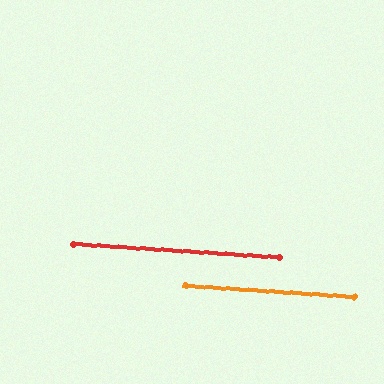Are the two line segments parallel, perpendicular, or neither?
Parallel — their directions differ by only 0.0°.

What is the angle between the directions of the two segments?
Approximately 0 degrees.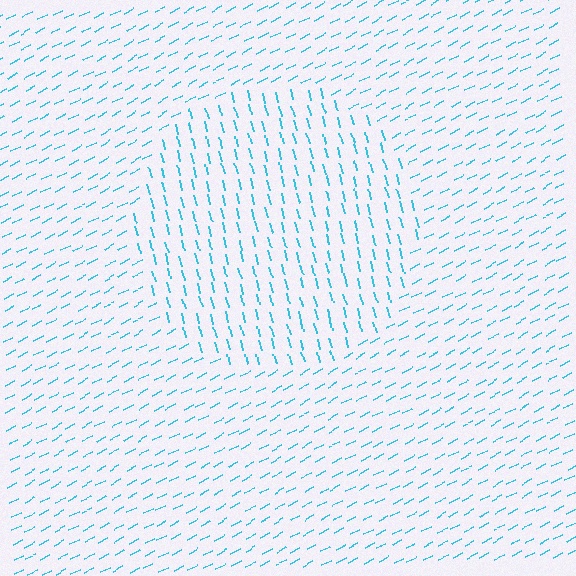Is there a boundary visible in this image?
Yes, there is a texture boundary formed by a change in line orientation.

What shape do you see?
I see a circle.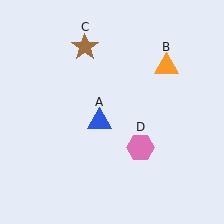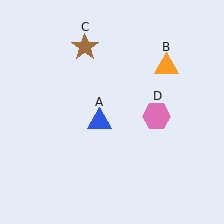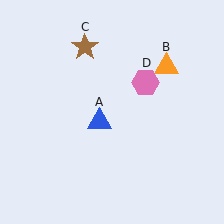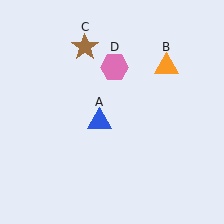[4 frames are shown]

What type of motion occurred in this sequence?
The pink hexagon (object D) rotated counterclockwise around the center of the scene.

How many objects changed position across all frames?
1 object changed position: pink hexagon (object D).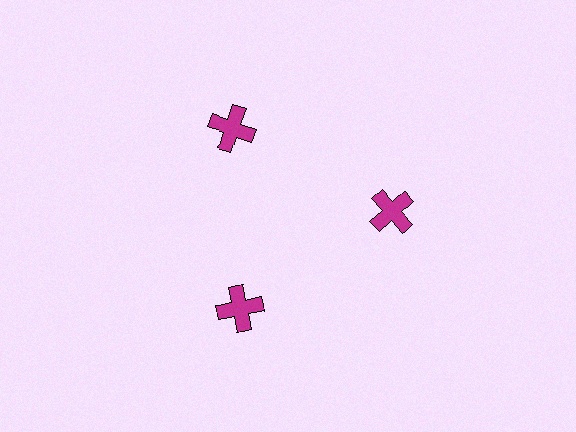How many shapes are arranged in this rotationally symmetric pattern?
There are 3 shapes, arranged in 3 groups of 1.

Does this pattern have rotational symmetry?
Yes, this pattern has 3-fold rotational symmetry. It looks the same after rotating 120 degrees around the center.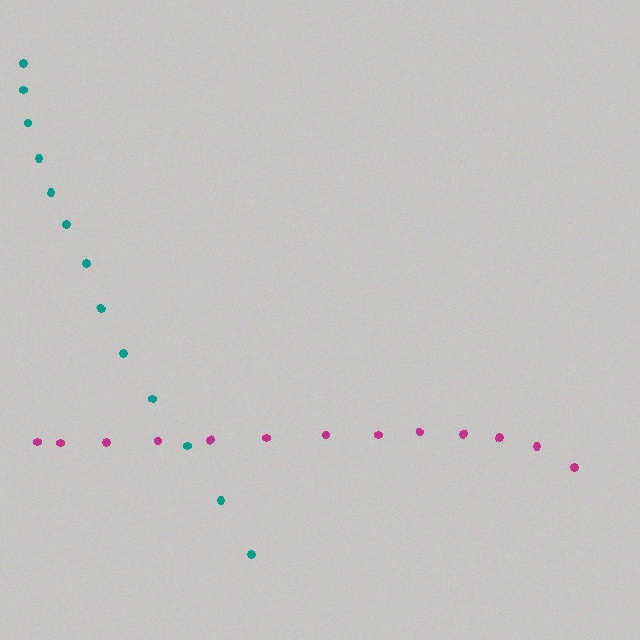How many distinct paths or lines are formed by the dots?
There are 2 distinct paths.